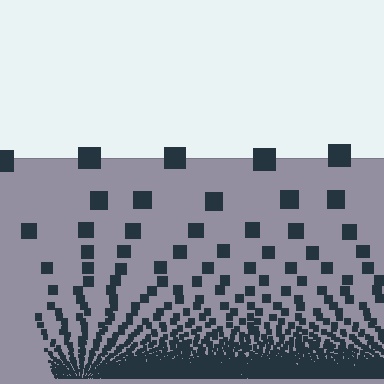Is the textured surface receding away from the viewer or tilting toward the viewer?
The surface appears to tilt toward the viewer. Texture elements get larger and sparser toward the top.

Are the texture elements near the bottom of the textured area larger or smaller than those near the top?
Smaller. The gradient is inverted — elements near the bottom are smaller and denser.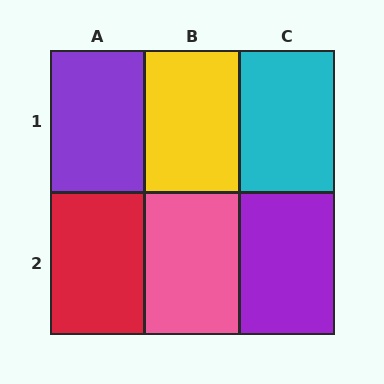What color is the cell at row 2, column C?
Purple.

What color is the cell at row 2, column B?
Pink.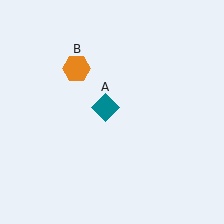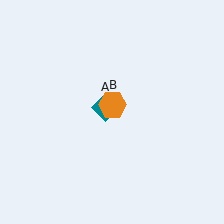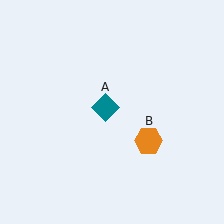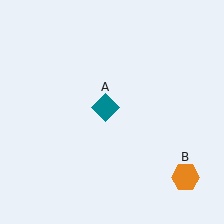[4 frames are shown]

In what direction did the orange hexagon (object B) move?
The orange hexagon (object B) moved down and to the right.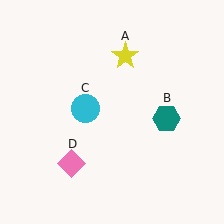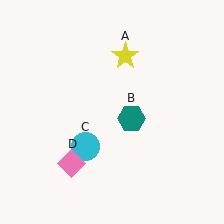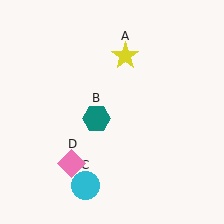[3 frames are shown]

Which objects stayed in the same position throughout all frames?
Yellow star (object A) and pink diamond (object D) remained stationary.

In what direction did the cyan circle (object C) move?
The cyan circle (object C) moved down.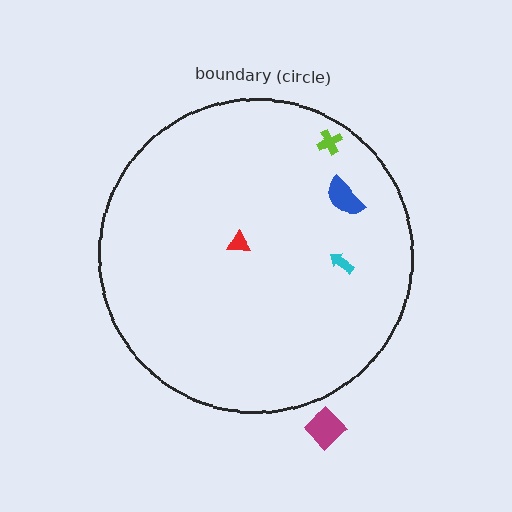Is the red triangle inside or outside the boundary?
Inside.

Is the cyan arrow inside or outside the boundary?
Inside.